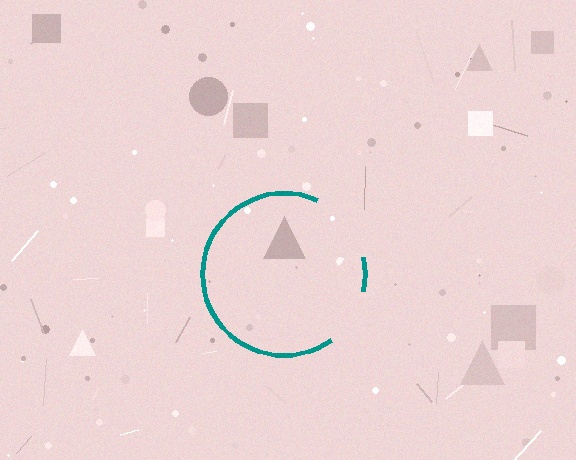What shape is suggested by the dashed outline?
The dashed outline suggests a circle.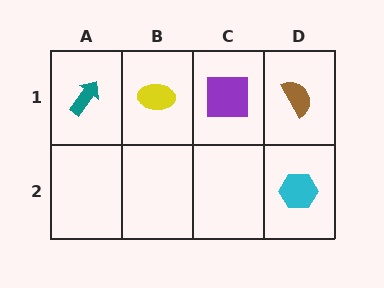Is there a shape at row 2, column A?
No, that cell is empty.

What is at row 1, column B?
A yellow ellipse.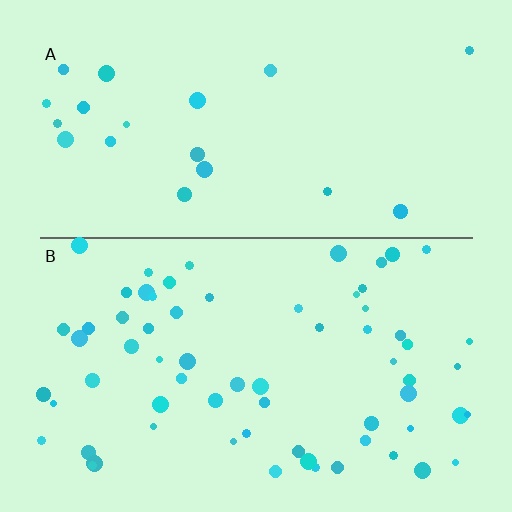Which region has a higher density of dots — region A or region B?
B (the bottom).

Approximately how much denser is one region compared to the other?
Approximately 3.3× — region B over region A.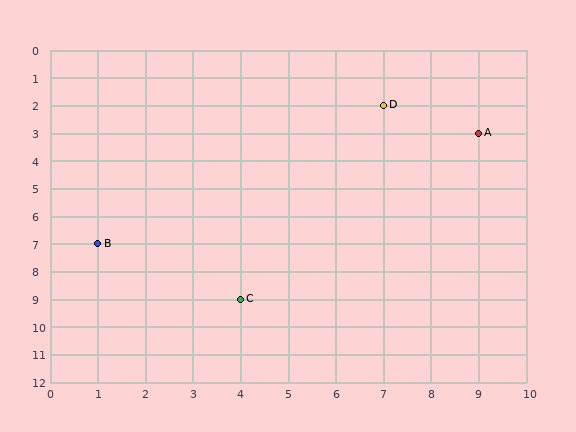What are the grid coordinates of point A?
Point A is at grid coordinates (9, 3).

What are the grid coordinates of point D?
Point D is at grid coordinates (7, 2).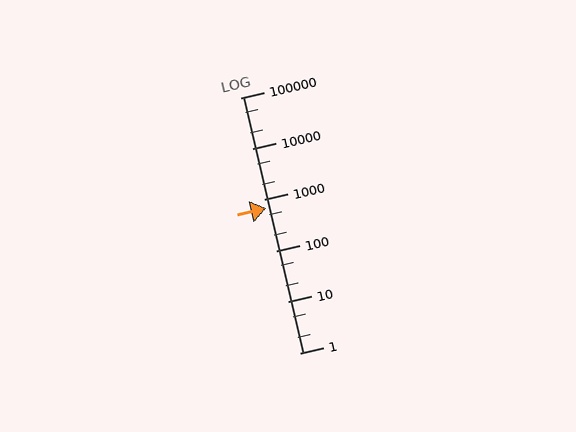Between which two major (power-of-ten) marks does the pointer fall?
The pointer is between 100 and 1000.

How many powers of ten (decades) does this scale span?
The scale spans 5 decades, from 1 to 100000.